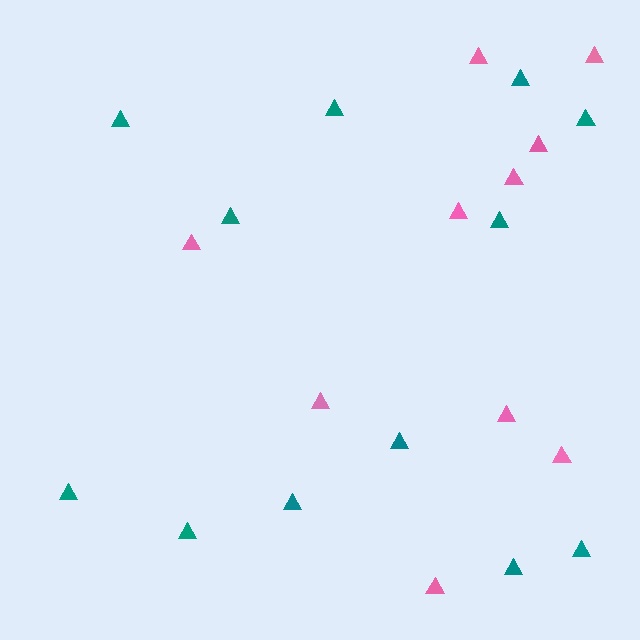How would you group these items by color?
There are 2 groups: one group of teal triangles (12) and one group of pink triangles (10).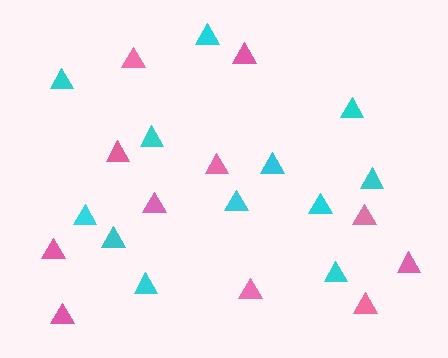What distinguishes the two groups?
There are 2 groups: one group of cyan triangles (12) and one group of pink triangles (11).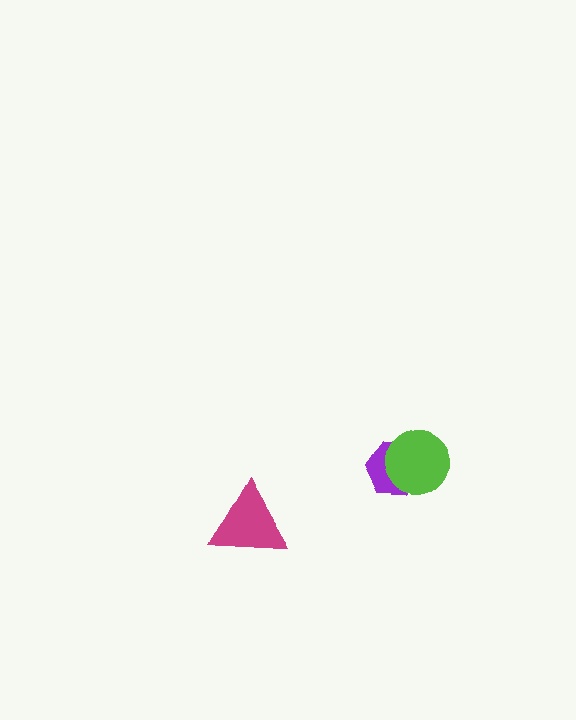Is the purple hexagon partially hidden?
Yes, it is partially covered by another shape.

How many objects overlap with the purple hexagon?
1 object overlaps with the purple hexagon.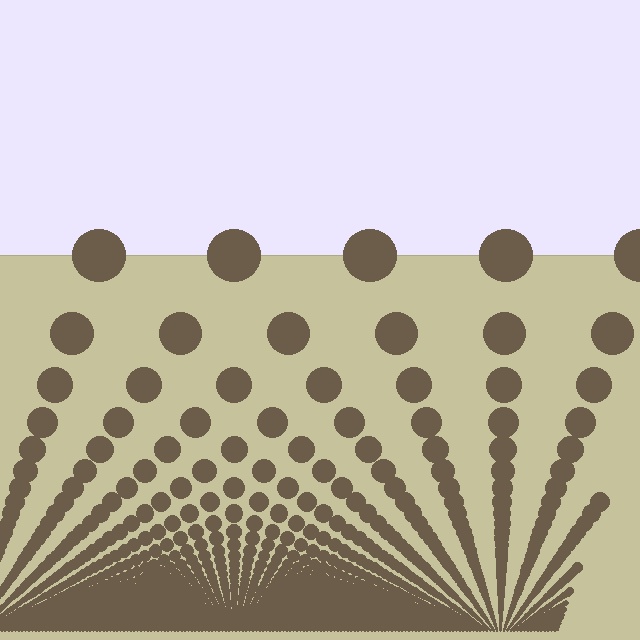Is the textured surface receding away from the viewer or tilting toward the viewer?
The surface appears to tilt toward the viewer. Texture elements get larger and sparser toward the top.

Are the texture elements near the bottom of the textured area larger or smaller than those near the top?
Smaller. The gradient is inverted — elements near the bottom are smaller and denser.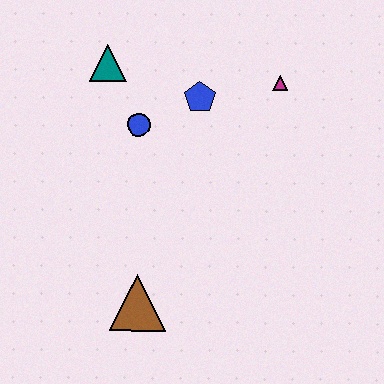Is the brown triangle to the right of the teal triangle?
Yes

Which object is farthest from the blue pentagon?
The brown triangle is farthest from the blue pentagon.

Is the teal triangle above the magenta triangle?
Yes